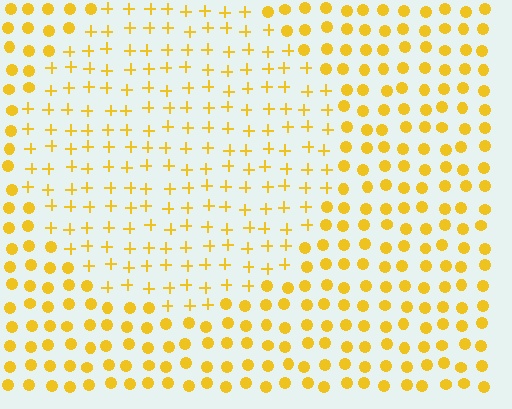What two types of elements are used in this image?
The image uses plus signs inside the circle region and circles outside it.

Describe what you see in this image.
The image is filled with small yellow elements arranged in a uniform grid. A circle-shaped region contains plus signs, while the surrounding area contains circles. The boundary is defined purely by the change in element shape.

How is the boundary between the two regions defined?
The boundary is defined by a change in element shape: plus signs inside vs. circles outside. All elements share the same color and spacing.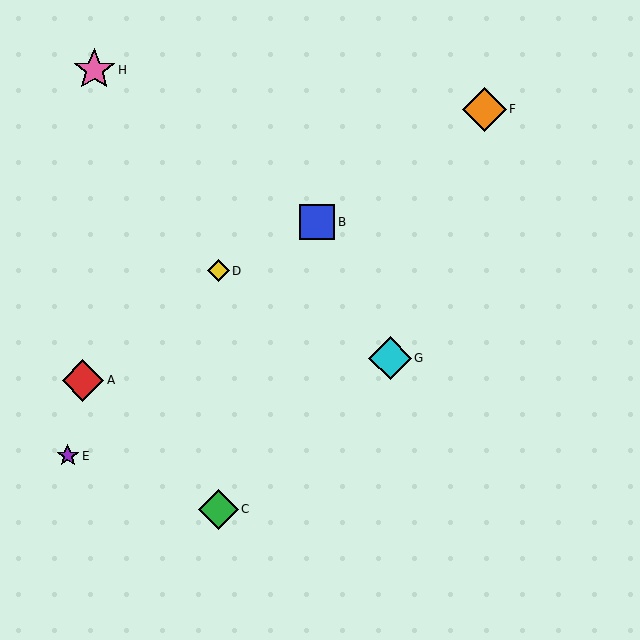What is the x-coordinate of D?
Object D is at x≈218.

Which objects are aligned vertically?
Objects C, D are aligned vertically.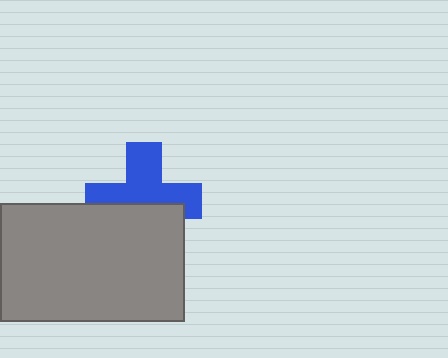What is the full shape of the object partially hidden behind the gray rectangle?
The partially hidden object is a blue cross.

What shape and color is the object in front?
The object in front is a gray rectangle.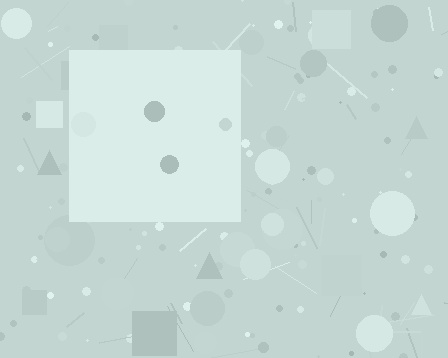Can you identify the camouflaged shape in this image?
The camouflaged shape is a square.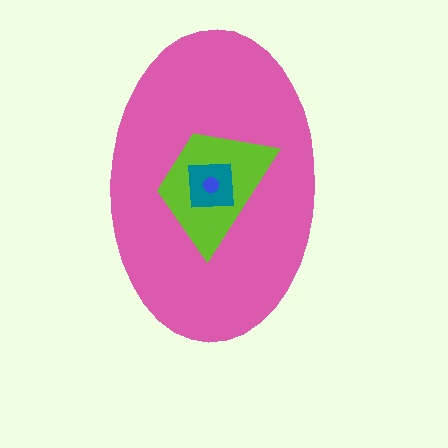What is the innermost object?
The blue circle.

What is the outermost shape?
The pink ellipse.